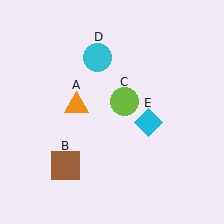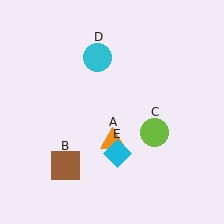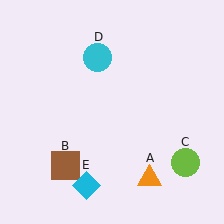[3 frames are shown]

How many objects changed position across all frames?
3 objects changed position: orange triangle (object A), lime circle (object C), cyan diamond (object E).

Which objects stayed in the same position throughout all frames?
Brown square (object B) and cyan circle (object D) remained stationary.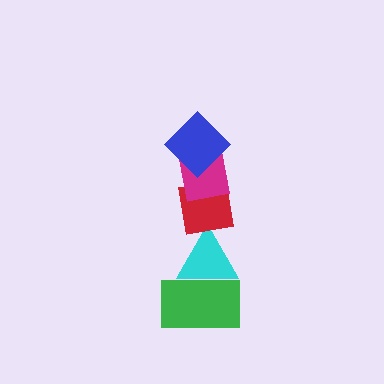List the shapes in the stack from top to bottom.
From top to bottom: the blue diamond, the magenta square, the red square, the cyan triangle, the green rectangle.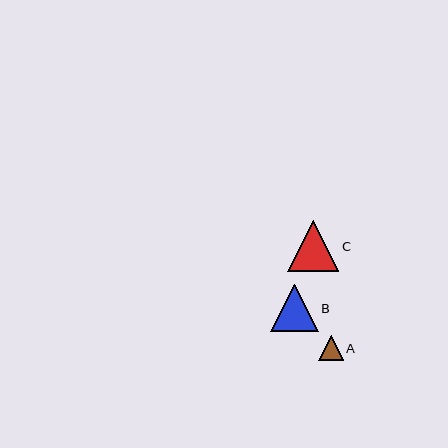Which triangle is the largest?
Triangle C is the largest with a size of approximately 51 pixels.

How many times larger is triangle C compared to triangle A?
Triangle C is approximately 2.1 times the size of triangle A.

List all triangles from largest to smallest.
From largest to smallest: C, B, A.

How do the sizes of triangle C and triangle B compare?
Triangle C and triangle B are approximately the same size.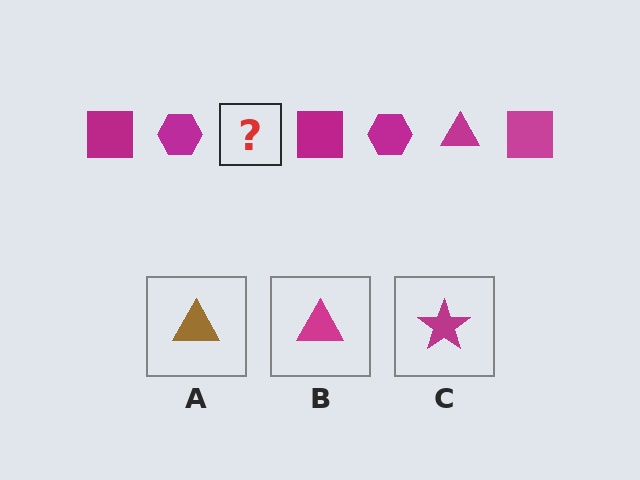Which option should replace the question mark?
Option B.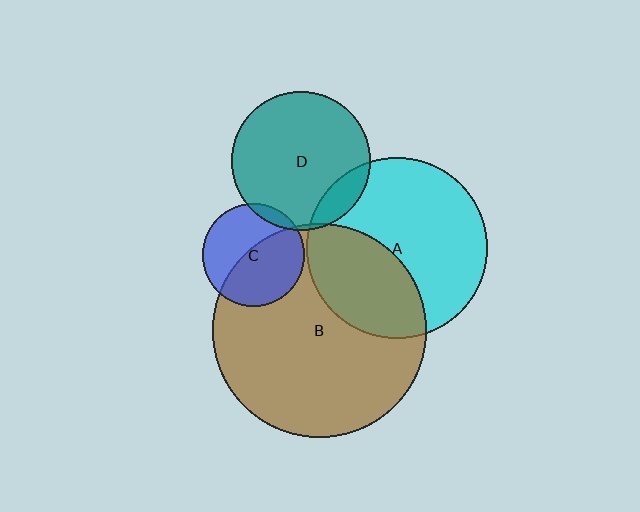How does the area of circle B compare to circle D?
Approximately 2.4 times.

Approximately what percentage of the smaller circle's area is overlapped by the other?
Approximately 5%.